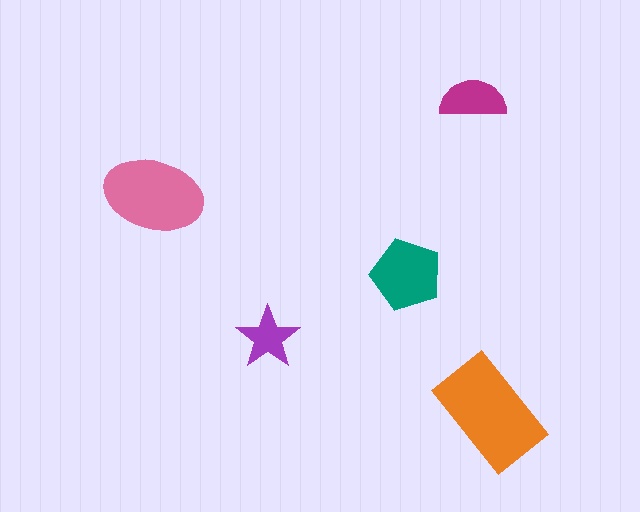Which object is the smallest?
The purple star.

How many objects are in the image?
There are 5 objects in the image.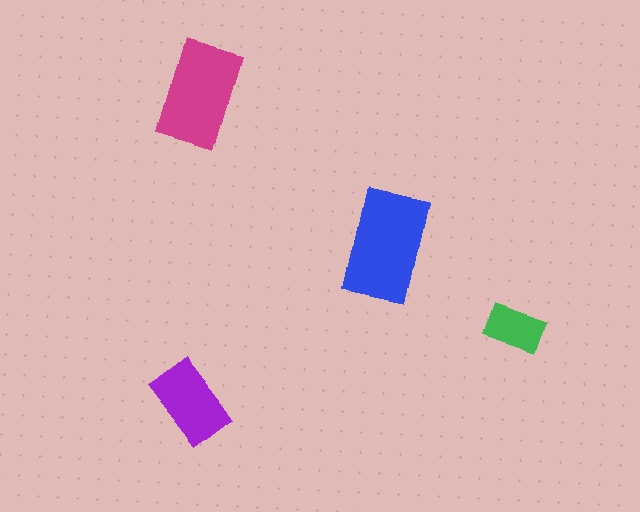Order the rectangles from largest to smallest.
the blue one, the magenta one, the purple one, the green one.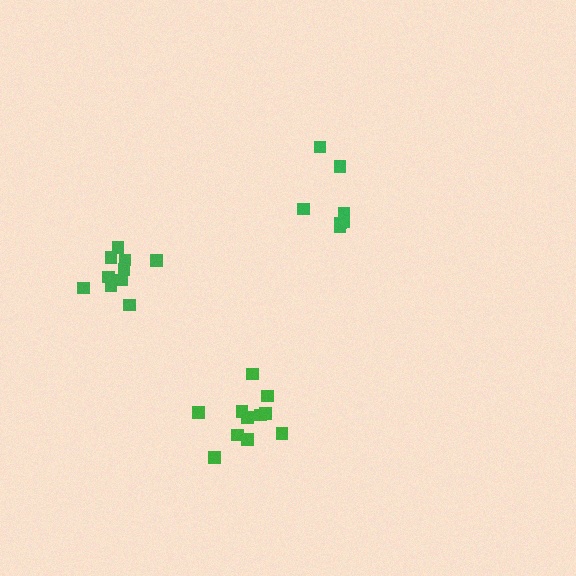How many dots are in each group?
Group 1: 11 dots, Group 2: 10 dots, Group 3: 7 dots (28 total).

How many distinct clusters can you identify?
There are 3 distinct clusters.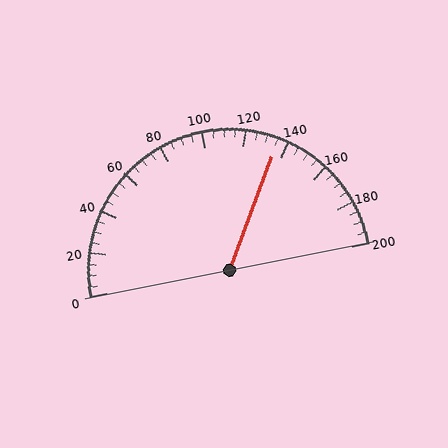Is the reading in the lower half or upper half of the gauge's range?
The reading is in the upper half of the range (0 to 200).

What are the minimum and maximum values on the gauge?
The gauge ranges from 0 to 200.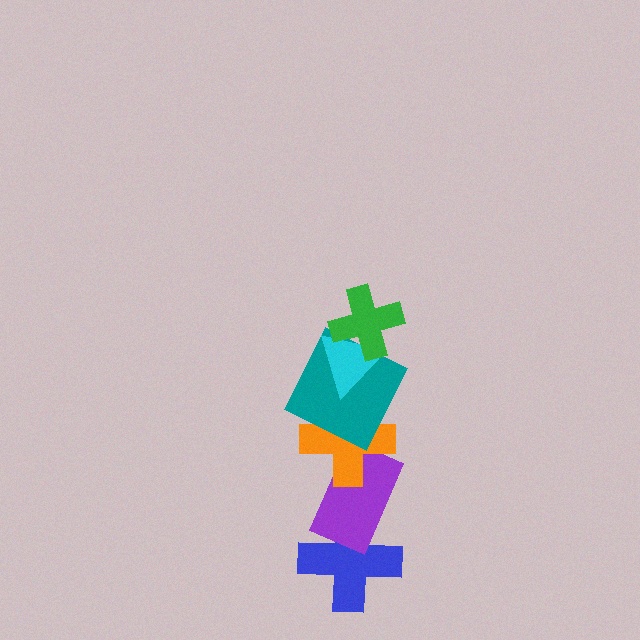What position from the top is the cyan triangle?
The cyan triangle is 2nd from the top.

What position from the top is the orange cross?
The orange cross is 4th from the top.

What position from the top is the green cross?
The green cross is 1st from the top.